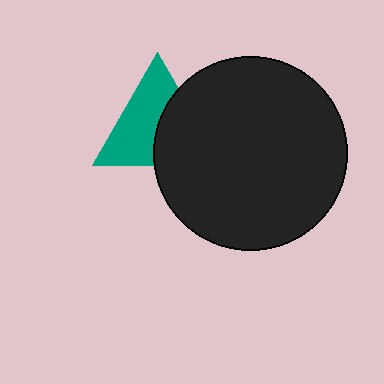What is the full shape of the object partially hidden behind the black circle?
The partially hidden object is a teal triangle.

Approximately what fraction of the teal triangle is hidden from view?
Roughly 42% of the teal triangle is hidden behind the black circle.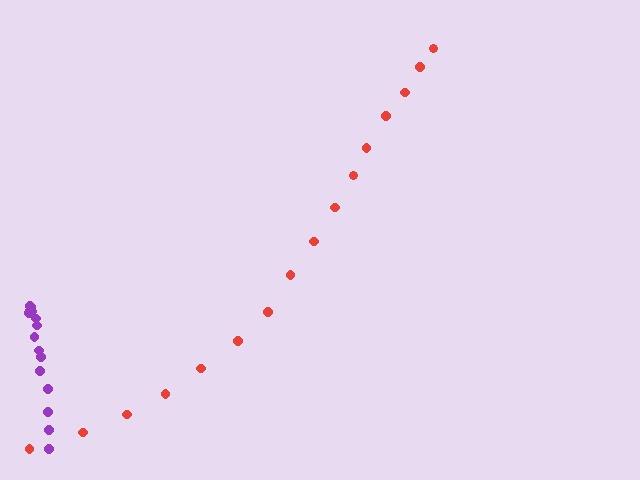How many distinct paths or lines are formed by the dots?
There are 2 distinct paths.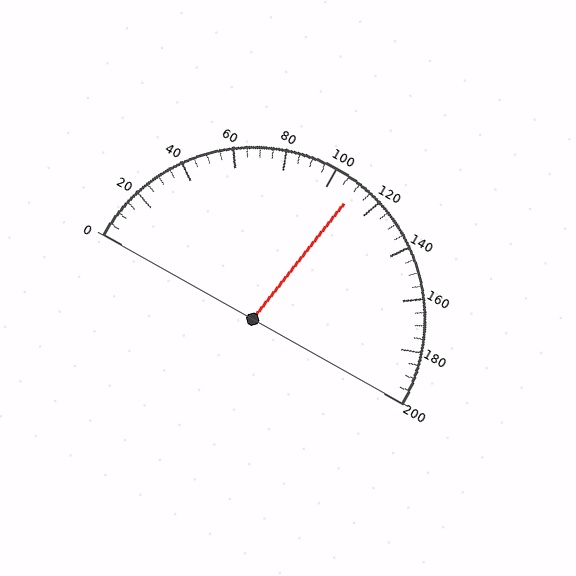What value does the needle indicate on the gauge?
The needle indicates approximately 110.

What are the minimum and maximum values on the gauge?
The gauge ranges from 0 to 200.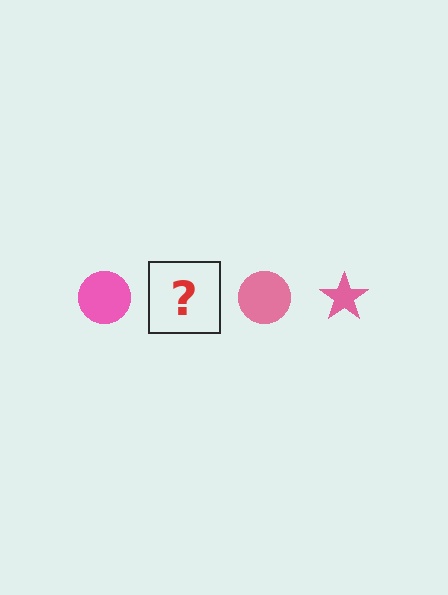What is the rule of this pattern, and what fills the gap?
The rule is that the pattern cycles through circle, star shapes in pink. The gap should be filled with a pink star.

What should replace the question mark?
The question mark should be replaced with a pink star.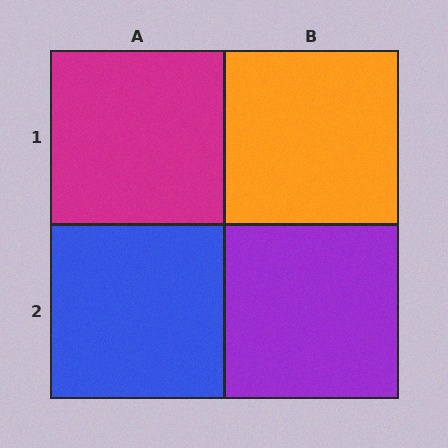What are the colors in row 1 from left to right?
Magenta, orange.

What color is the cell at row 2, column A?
Blue.